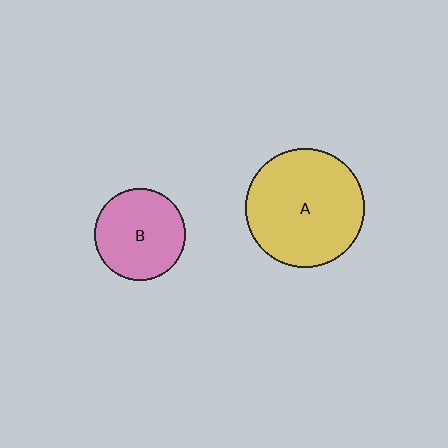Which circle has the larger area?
Circle A (yellow).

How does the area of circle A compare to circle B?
Approximately 1.7 times.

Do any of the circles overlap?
No, none of the circles overlap.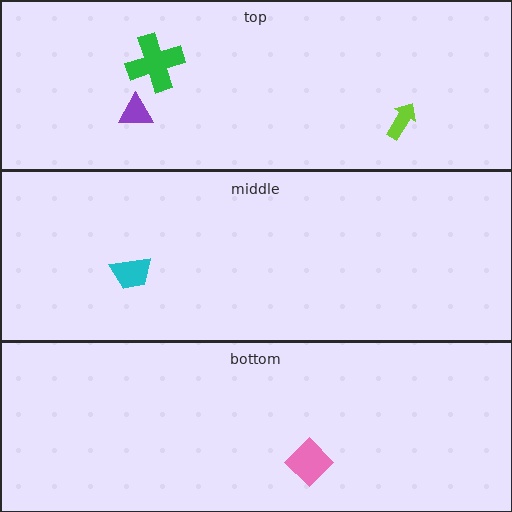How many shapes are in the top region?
3.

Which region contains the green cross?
The top region.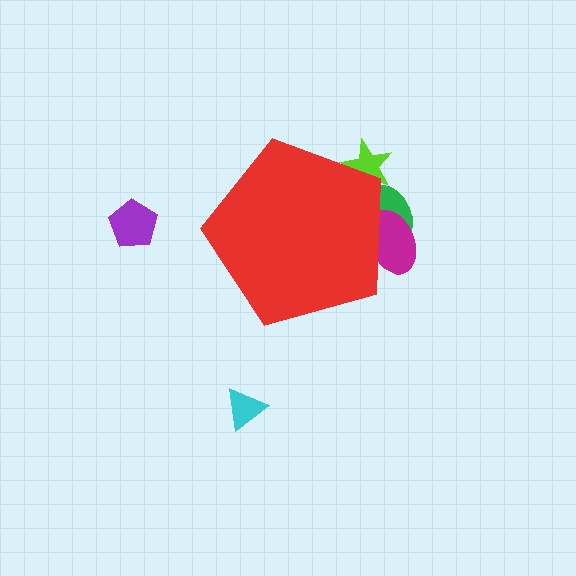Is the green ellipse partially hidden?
Yes, the green ellipse is partially hidden behind the red pentagon.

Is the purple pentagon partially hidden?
No, the purple pentagon is fully visible.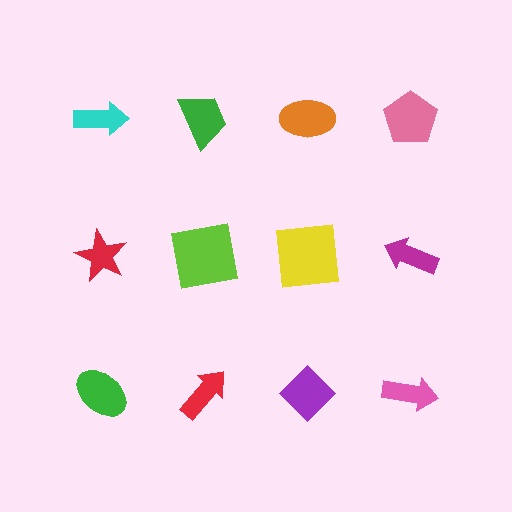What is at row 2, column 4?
A magenta arrow.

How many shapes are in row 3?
4 shapes.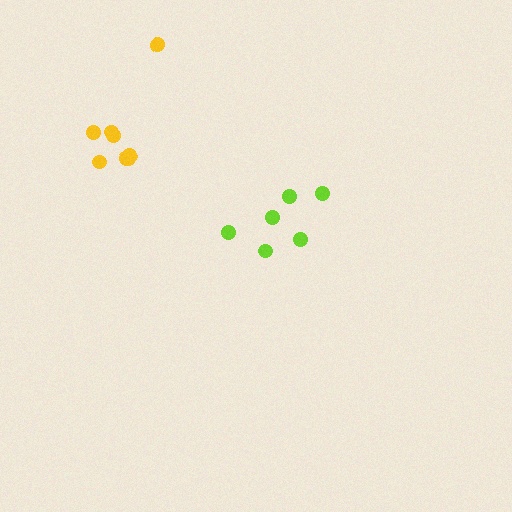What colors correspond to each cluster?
The clusters are colored: yellow, lime.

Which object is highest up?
The yellow cluster is topmost.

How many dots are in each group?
Group 1: 8 dots, Group 2: 6 dots (14 total).